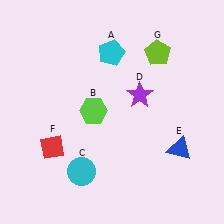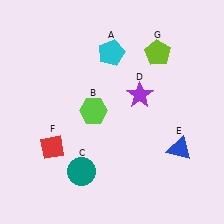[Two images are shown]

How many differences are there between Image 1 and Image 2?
There is 1 difference between the two images.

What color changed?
The circle (C) changed from cyan in Image 1 to teal in Image 2.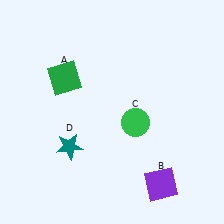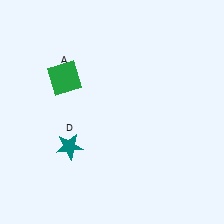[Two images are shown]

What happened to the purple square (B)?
The purple square (B) was removed in Image 2. It was in the bottom-right area of Image 1.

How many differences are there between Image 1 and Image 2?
There are 2 differences between the two images.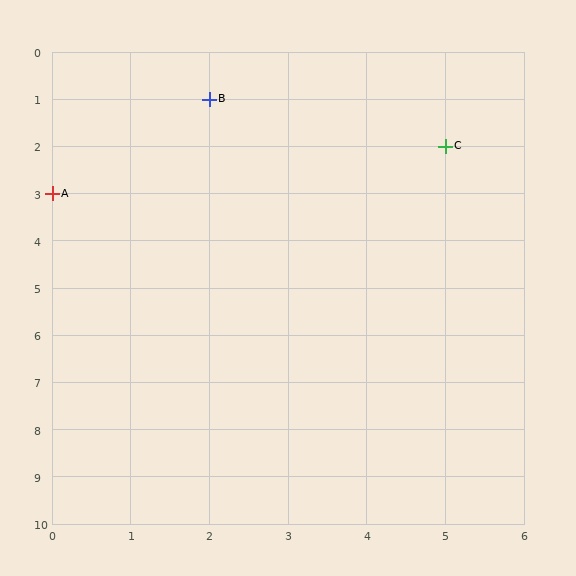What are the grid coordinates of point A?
Point A is at grid coordinates (0, 3).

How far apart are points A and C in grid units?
Points A and C are 5 columns and 1 row apart (about 5.1 grid units diagonally).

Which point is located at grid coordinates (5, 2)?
Point C is at (5, 2).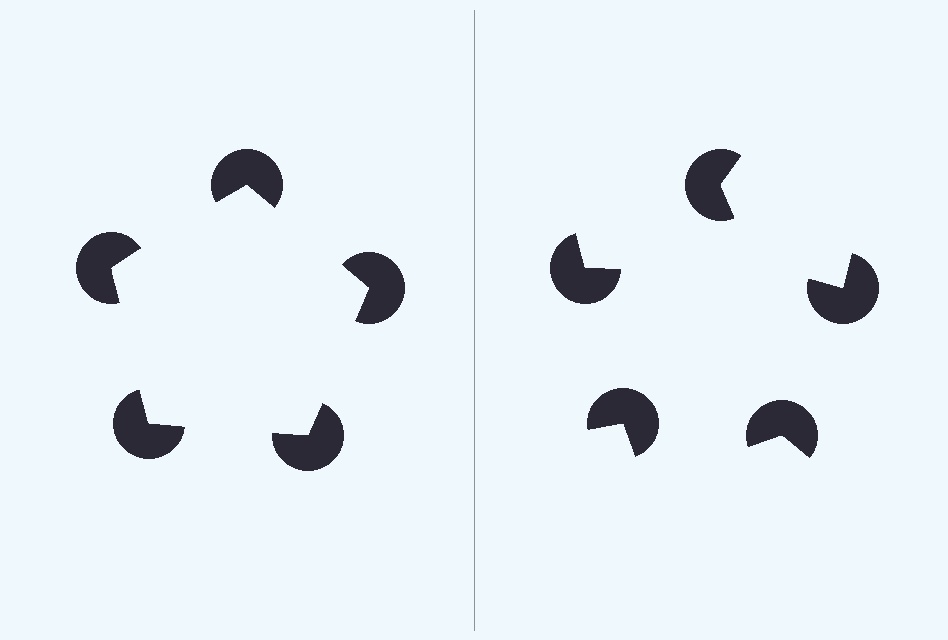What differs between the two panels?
The pac-man discs are positioned identically on both sides; only the wedge orientations differ. On the left they align to a pentagon; on the right they are misaligned.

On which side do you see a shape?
An illusory pentagon appears on the left side. On the right side the wedge cuts are rotated, so no coherent shape forms.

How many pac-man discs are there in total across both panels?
10 — 5 on each side.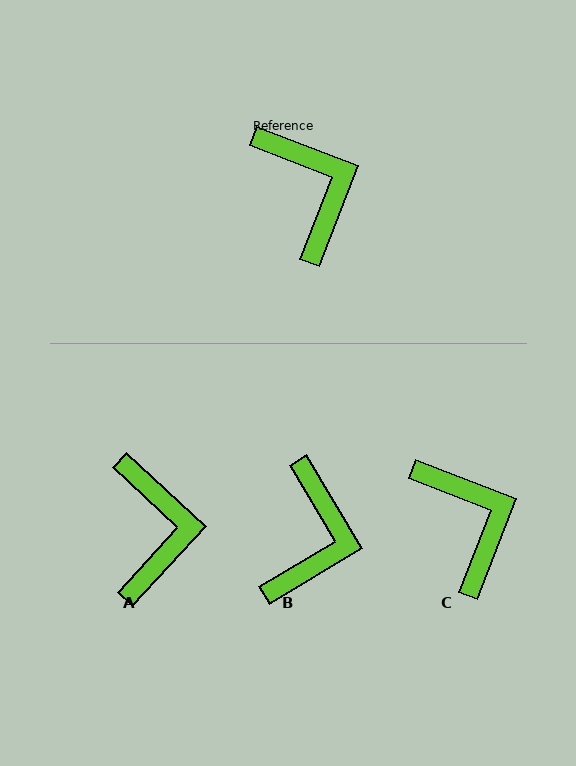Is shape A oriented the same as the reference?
No, it is off by about 22 degrees.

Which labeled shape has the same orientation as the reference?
C.